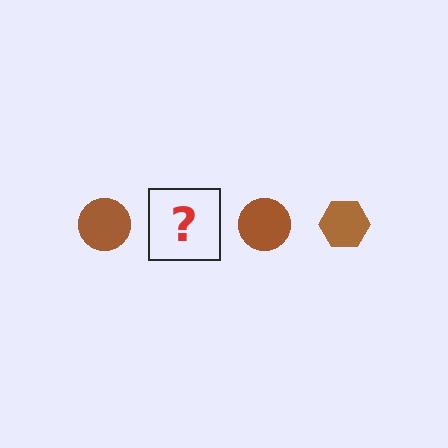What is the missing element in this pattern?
The missing element is a brown hexagon.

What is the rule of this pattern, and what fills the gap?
The rule is that the pattern cycles through circle, hexagon shapes in brown. The gap should be filled with a brown hexagon.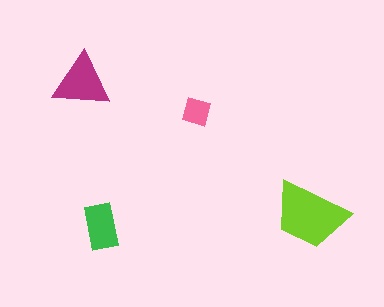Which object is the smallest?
The pink diamond.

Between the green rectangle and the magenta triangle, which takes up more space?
The magenta triangle.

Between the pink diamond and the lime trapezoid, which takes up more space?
The lime trapezoid.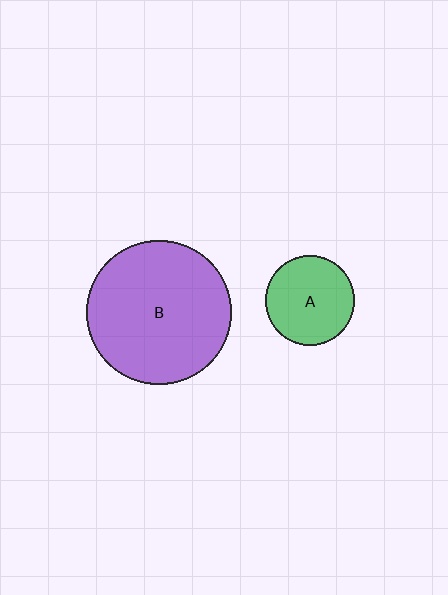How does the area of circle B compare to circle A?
Approximately 2.6 times.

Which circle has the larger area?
Circle B (purple).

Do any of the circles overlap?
No, none of the circles overlap.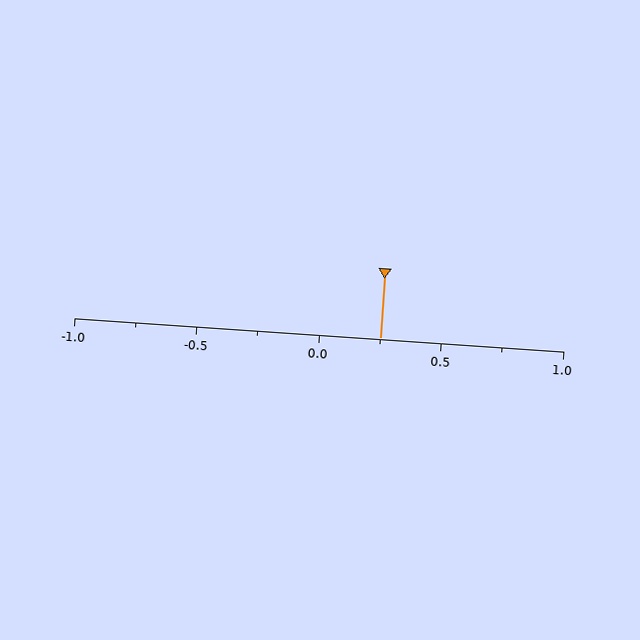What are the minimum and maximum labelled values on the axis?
The axis runs from -1.0 to 1.0.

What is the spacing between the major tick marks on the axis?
The major ticks are spaced 0.5 apart.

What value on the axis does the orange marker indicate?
The marker indicates approximately 0.25.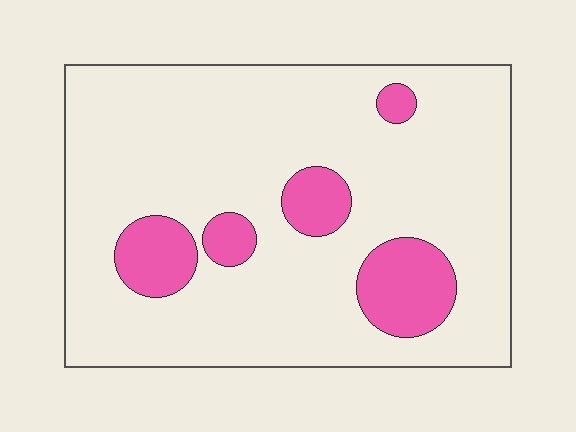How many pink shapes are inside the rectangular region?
5.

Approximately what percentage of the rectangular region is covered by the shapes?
Approximately 15%.